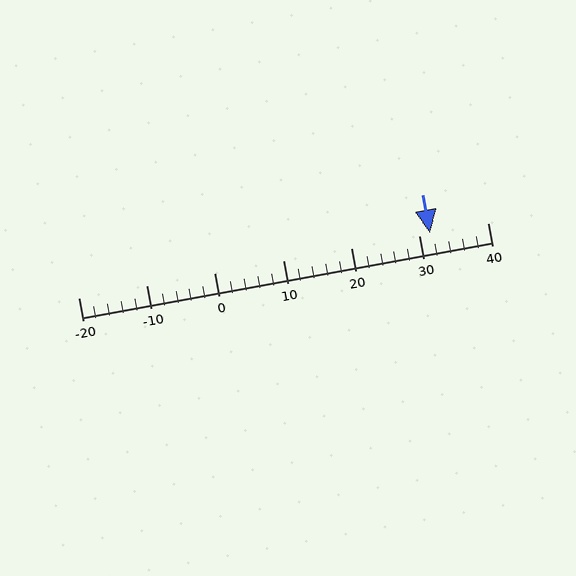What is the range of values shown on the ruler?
The ruler shows values from -20 to 40.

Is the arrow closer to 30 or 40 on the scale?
The arrow is closer to 30.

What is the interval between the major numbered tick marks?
The major tick marks are spaced 10 units apart.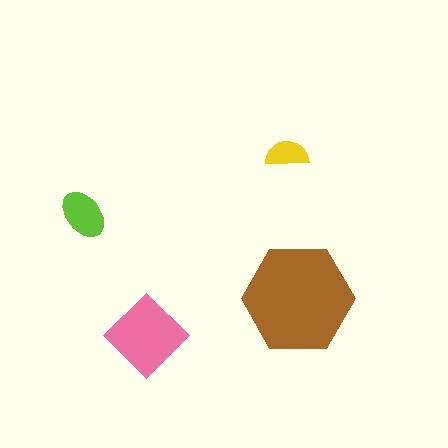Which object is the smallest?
The yellow semicircle.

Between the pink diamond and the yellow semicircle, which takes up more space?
The pink diamond.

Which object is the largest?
The brown hexagon.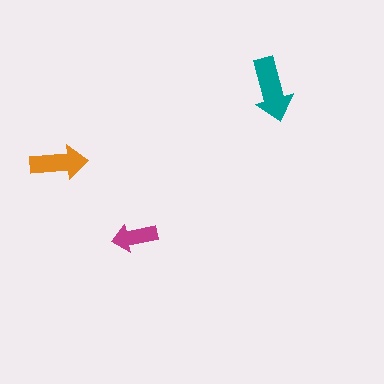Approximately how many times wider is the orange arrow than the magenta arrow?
About 1.5 times wider.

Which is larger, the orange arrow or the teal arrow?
The teal one.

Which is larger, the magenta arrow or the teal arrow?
The teal one.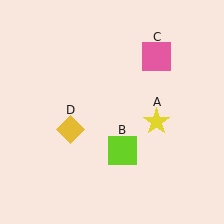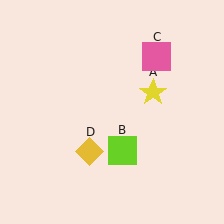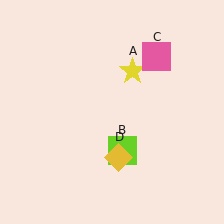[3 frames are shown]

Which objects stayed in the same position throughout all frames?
Lime square (object B) and pink square (object C) remained stationary.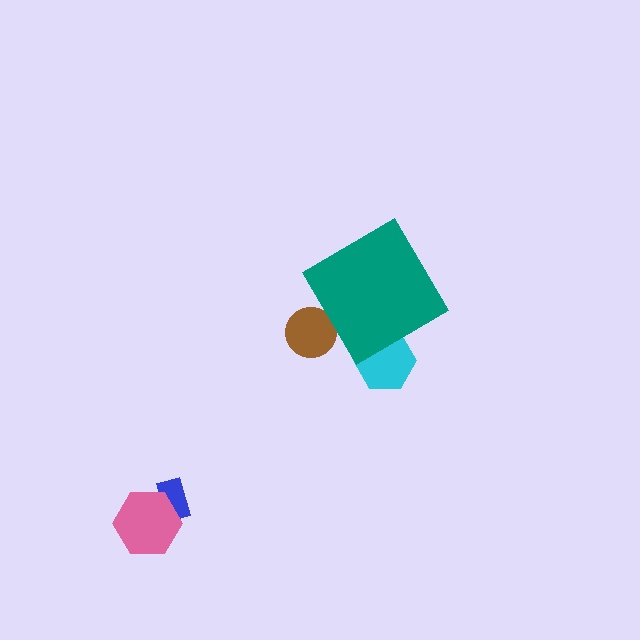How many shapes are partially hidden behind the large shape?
2 shapes are partially hidden.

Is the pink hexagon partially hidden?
No, the pink hexagon is fully visible.